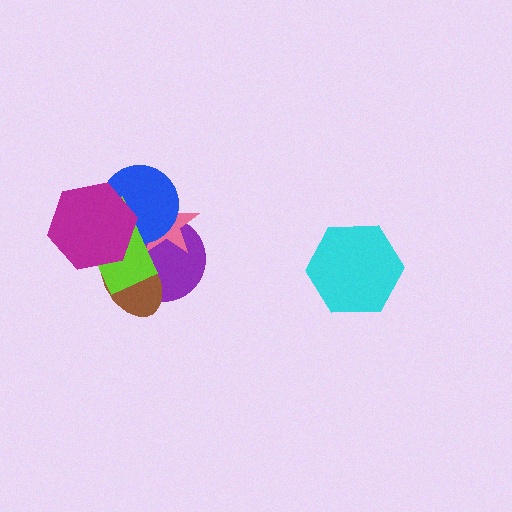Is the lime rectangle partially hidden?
Yes, it is partially covered by another shape.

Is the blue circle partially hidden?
Yes, it is partially covered by another shape.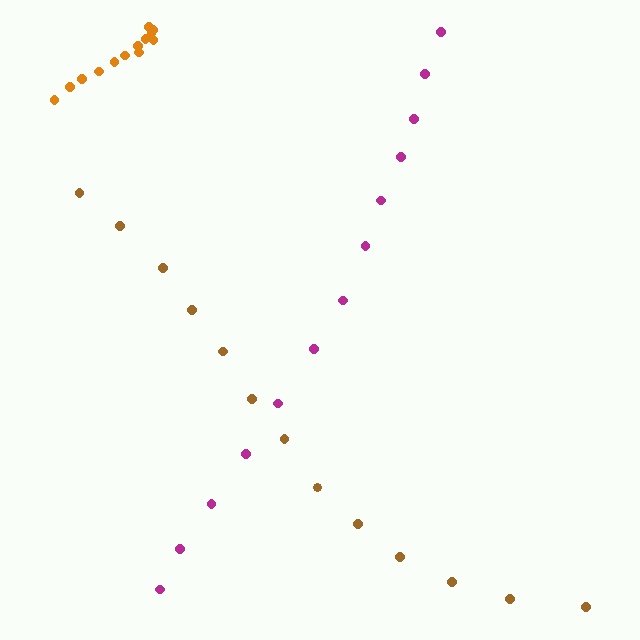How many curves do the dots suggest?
There are 3 distinct paths.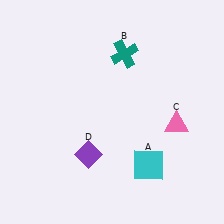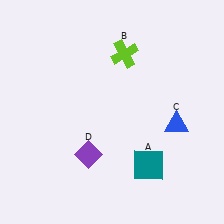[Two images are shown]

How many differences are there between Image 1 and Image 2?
There are 3 differences between the two images.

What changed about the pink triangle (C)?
In Image 1, C is pink. In Image 2, it changed to blue.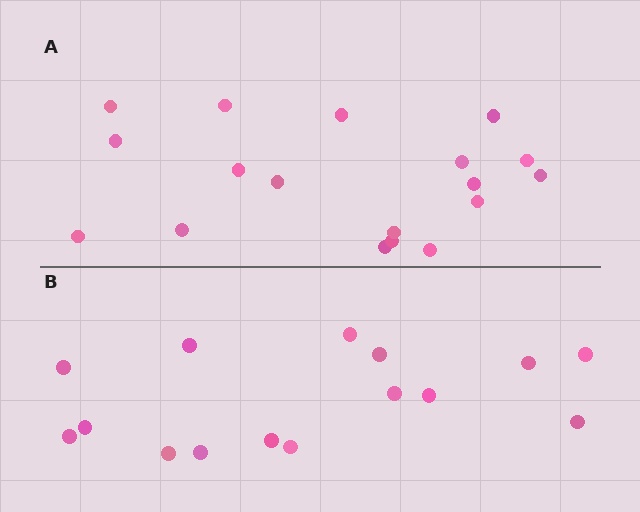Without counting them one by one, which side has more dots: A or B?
Region A (the top region) has more dots.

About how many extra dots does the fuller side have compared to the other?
Region A has just a few more — roughly 2 or 3 more dots than region B.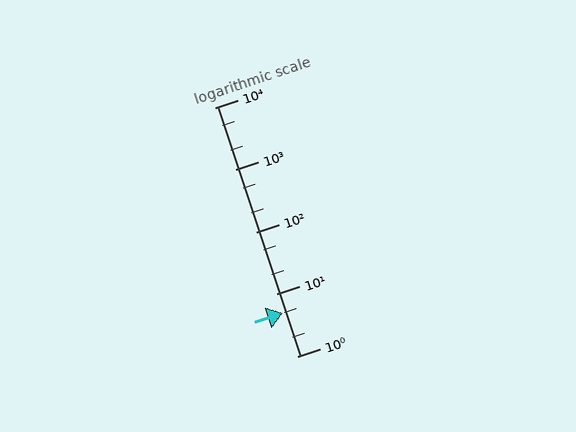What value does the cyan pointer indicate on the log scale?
The pointer indicates approximately 4.9.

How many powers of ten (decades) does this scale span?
The scale spans 4 decades, from 1 to 10000.